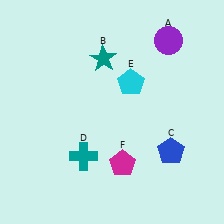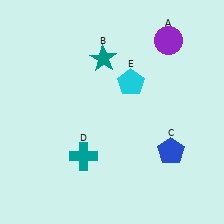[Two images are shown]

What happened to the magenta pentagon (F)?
The magenta pentagon (F) was removed in Image 2. It was in the bottom-right area of Image 1.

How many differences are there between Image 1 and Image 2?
There is 1 difference between the two images.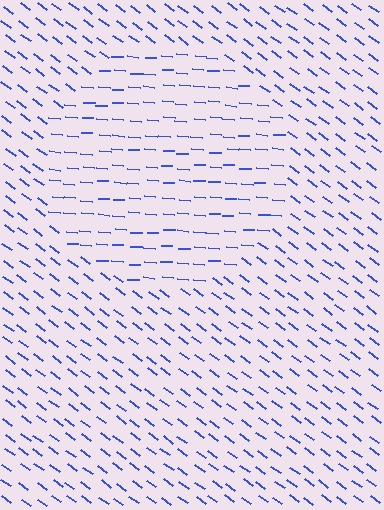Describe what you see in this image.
The image is filled with small blue line segments. A circle region in the image has lines oriented differently from the surrounding lines, creating a visible texture boundary.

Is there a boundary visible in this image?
Yes, there is a texture boundary formed by a change in line orientation.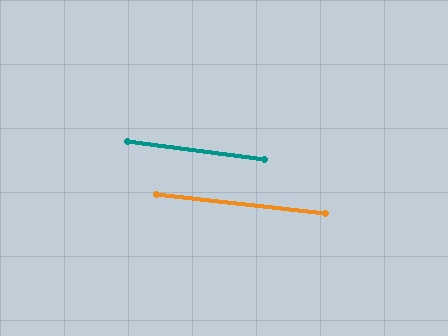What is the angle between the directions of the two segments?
Approximately 1 degree.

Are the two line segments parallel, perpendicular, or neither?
Parallel — their directions differ by only 1.3°.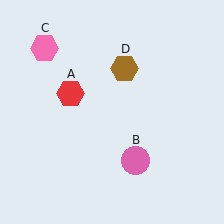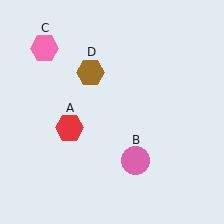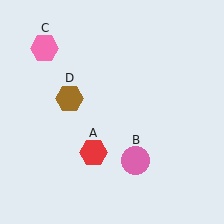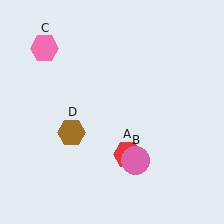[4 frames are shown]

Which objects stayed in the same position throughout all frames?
Pink circle (object B) and pink hexagon (object C) remained stationary.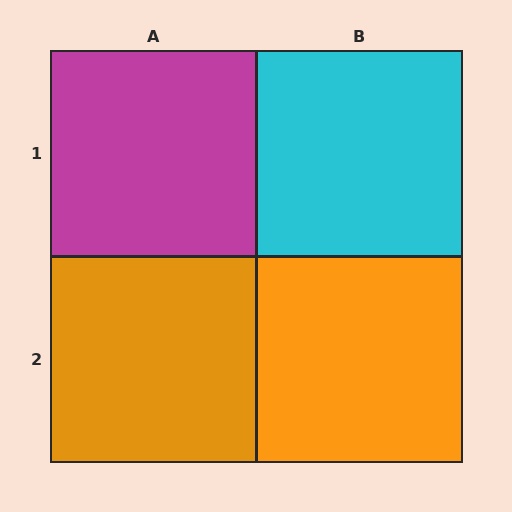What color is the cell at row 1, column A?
Magenta.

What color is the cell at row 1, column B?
Cyan.